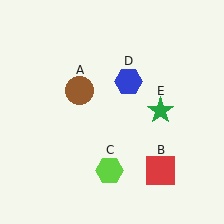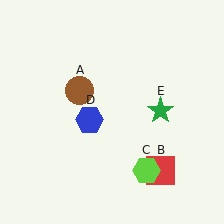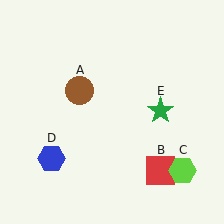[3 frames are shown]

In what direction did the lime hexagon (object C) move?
The lime hexagon (object C) moved right.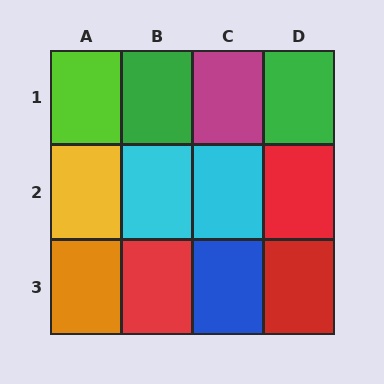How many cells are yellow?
1 cell is yellow.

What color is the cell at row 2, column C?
Cyan.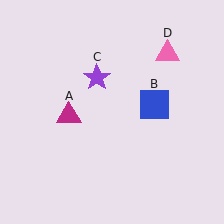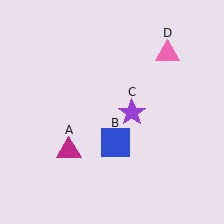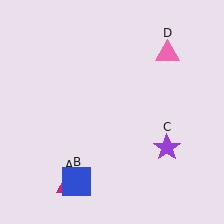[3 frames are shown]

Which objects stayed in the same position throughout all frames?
Pink triangle (object D) remained stationary.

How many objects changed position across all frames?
3 objects changed position: magenta triangle (object A), blue square (object B), purple star (object C).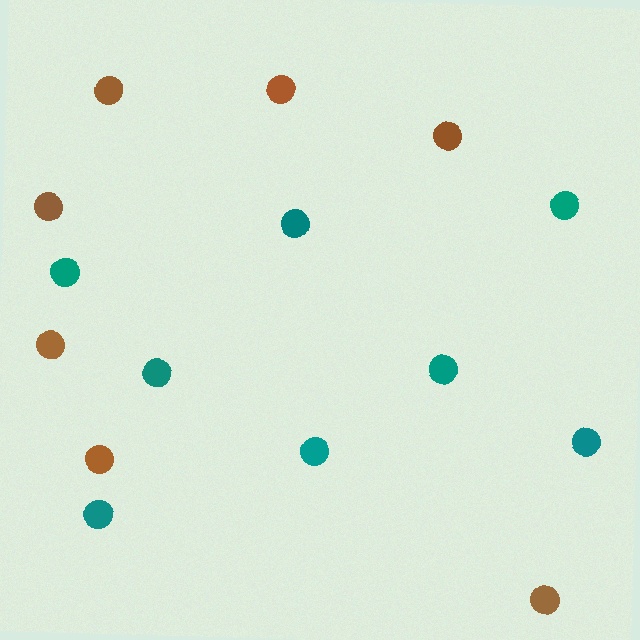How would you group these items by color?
There are 2 groups: one group of teal circles (8) and one group of brown circles (7).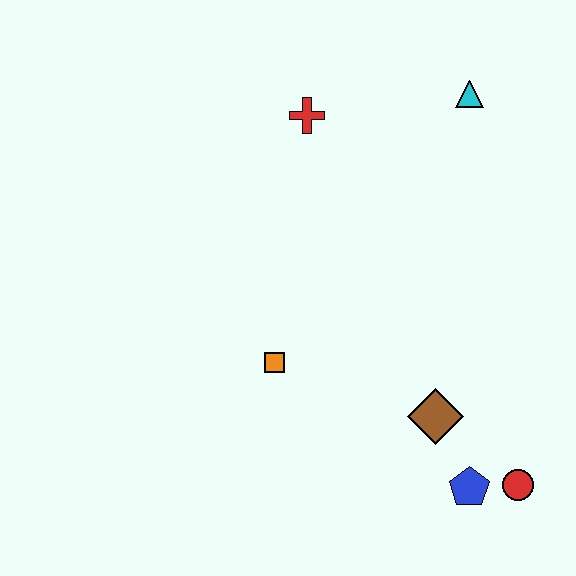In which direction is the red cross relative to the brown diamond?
The red cross is above the brown diamond.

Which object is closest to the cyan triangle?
The red cross is closest to the cyan triangle.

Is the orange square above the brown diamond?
Yes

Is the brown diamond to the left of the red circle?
Yes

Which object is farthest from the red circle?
The red cross is farthest from the red circle.